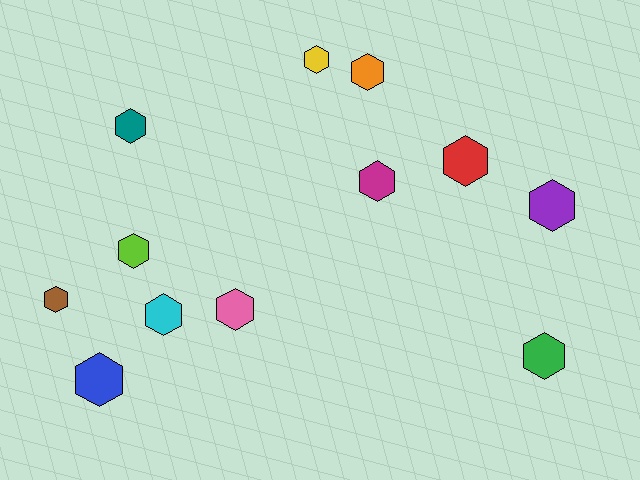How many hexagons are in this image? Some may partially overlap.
There are 12 hexagons.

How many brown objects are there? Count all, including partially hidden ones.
There is 1 brown object.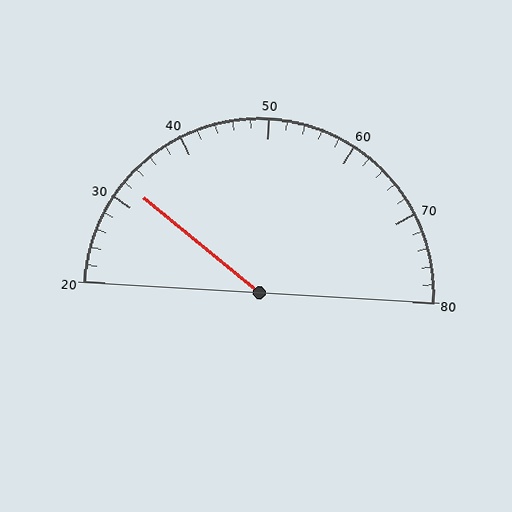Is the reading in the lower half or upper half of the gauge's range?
The reading is in the lower half of the range (20 to 80).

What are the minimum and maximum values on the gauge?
The gauge ranges from 20 to 80.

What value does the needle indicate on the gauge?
The needle indicates approximately 32.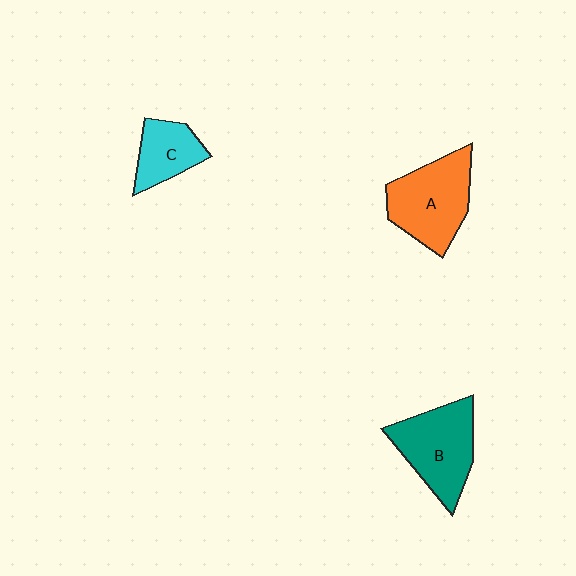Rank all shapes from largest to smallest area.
From largest to smallest: A (orange), B (teal), C (cyan).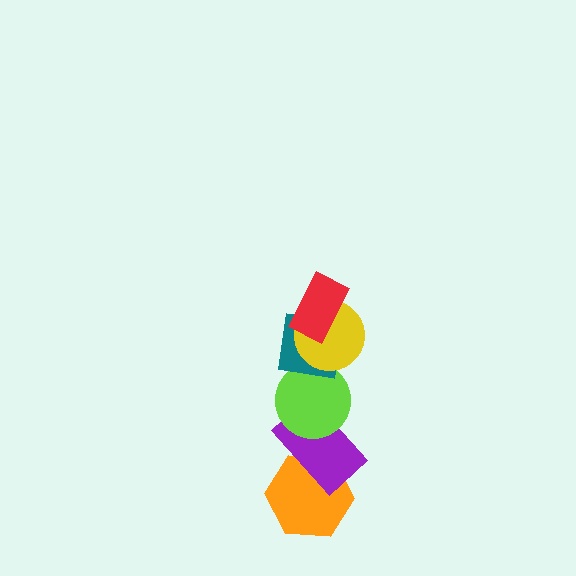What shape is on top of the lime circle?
The teal square is on top of the lime circle.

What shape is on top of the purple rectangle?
The lime circle is on top of the purple rectangle.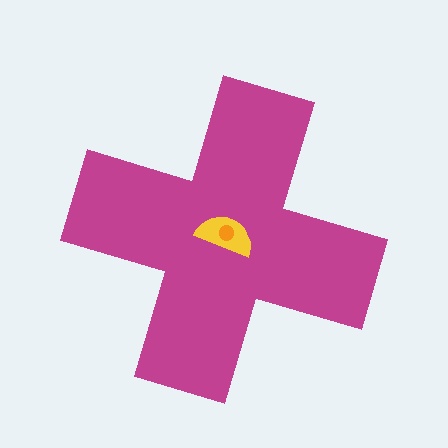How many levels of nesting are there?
3.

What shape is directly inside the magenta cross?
The yellow semicircle.